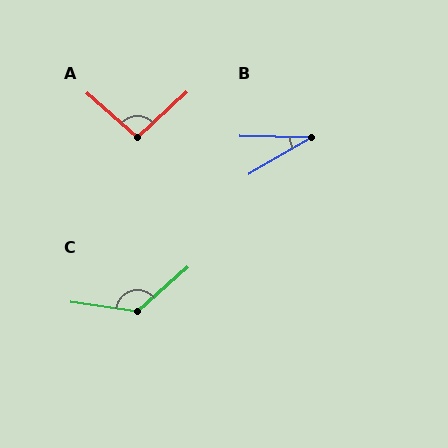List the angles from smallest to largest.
B (32°), A (96°), C (131°).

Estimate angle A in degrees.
Approximately 96 degrees.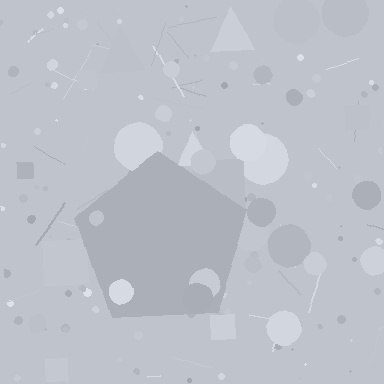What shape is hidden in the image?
A pentagon is hidden in the image.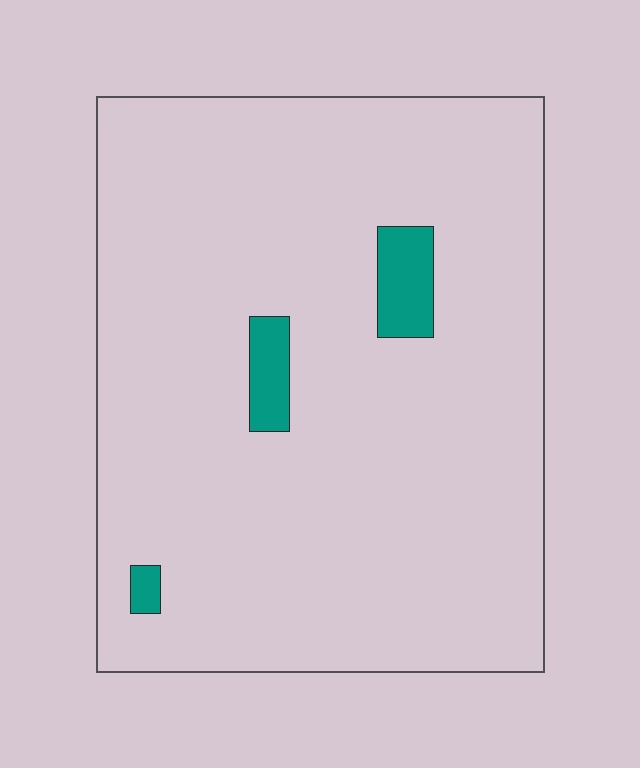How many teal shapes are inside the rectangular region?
3.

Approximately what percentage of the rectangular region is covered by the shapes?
Approximately 5%.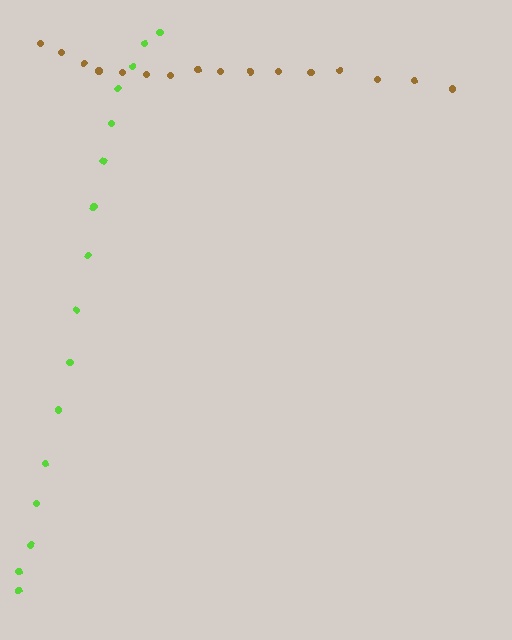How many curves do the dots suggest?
There are 2 distinct paths.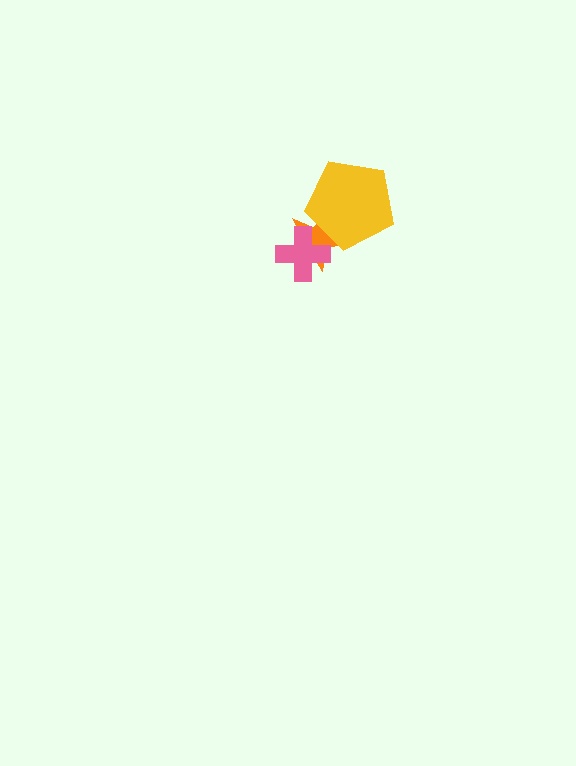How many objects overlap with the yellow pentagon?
1 object overlaps with the yellow pentagon.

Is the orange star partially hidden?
Yes, it is partially covered by another shape.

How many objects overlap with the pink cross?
1 object overlaps with the pink cross.